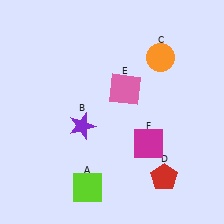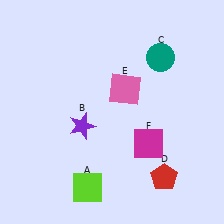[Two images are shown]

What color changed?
The circle (C) changed from orange in Image 1 to teal in Image 2.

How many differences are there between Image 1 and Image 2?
There is 1 difference between the two images.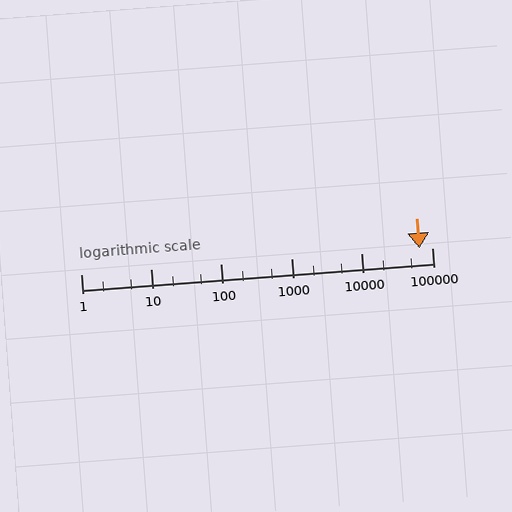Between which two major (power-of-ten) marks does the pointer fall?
The pointer is between 10000 and 100000.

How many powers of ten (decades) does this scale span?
The scale spans 5 decades, from 1 to 100000.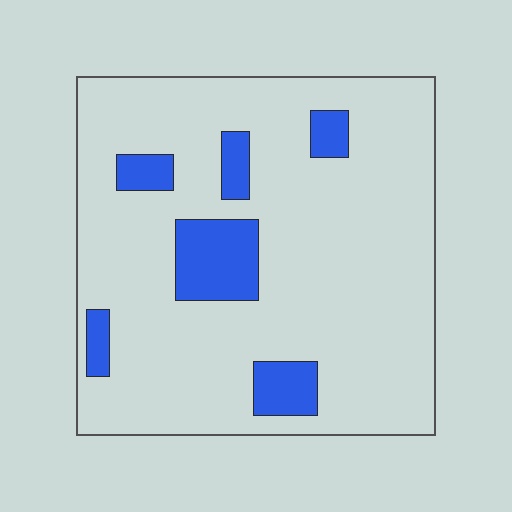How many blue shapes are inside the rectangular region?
6.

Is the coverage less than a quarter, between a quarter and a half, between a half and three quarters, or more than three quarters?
Less than a quarter.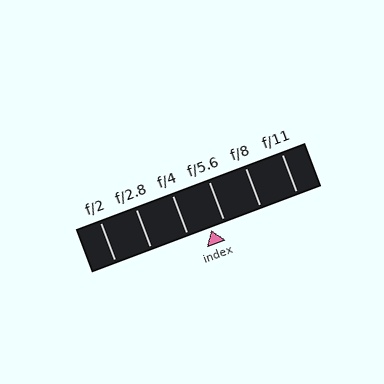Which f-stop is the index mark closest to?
The index mark is closest to f/5.6.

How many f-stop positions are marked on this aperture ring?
There are 6 f-stop positions marked.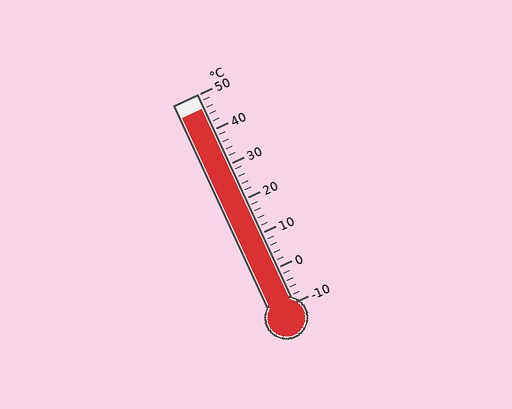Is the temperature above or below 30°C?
The temperature is above 30°C.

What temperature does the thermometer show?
The thermometer shows approximately 46°C.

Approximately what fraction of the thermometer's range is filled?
The thermometer is filled to approximately 95% of its range.